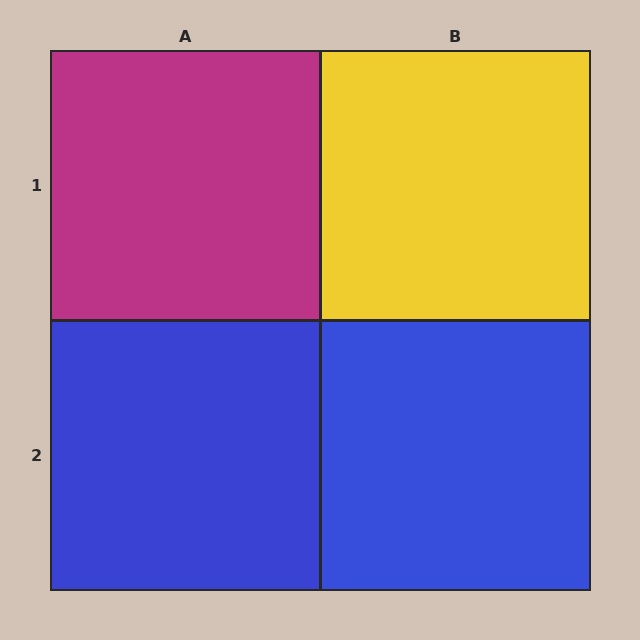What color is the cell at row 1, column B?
Yellow.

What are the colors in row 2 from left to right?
Blue, blue.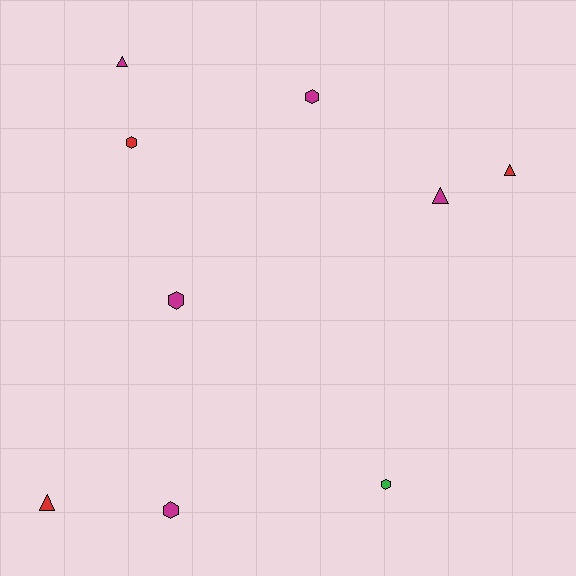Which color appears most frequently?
Magenta, with 5 objects.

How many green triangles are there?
There are no green triangles.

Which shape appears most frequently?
Hexagon, with 5 objects.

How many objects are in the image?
There are 9 objects.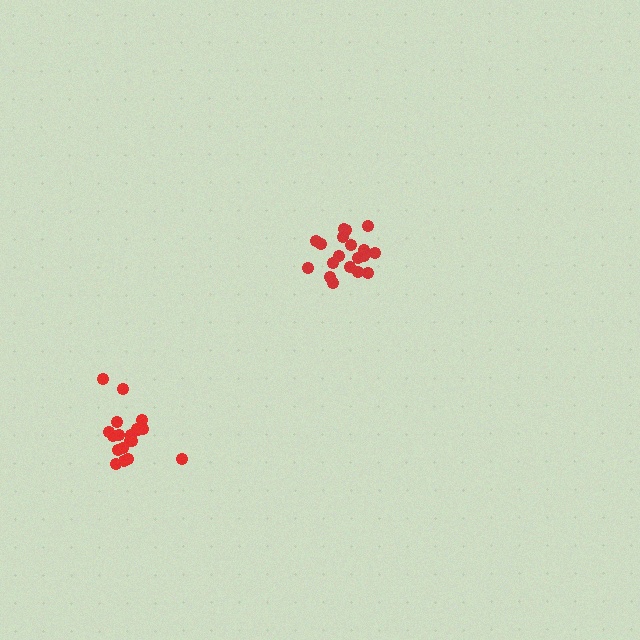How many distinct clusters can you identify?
There are 2 distinct clusters.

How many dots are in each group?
Group 1: 19 dots, Group 2: 19 dots (38 total).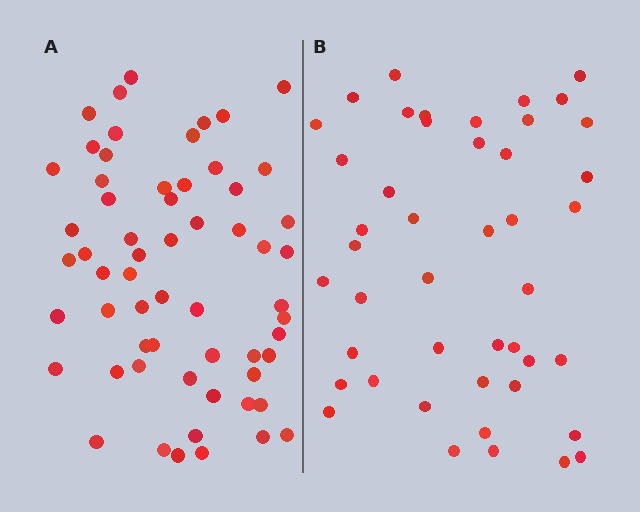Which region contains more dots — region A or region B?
Region A (the left region) has more dots.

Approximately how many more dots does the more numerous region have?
Region A has approximately 15 more dots than region B.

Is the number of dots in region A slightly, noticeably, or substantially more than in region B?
Region A has noticeably more, but not dramatically so. The ratio is roughly 1.3 to 1.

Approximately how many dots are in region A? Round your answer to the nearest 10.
About 60 dots.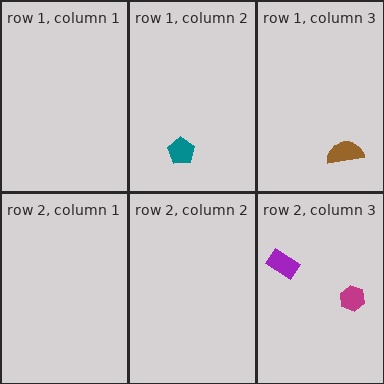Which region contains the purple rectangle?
The row 2, column 3 region.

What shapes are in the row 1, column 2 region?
The teal pentagon.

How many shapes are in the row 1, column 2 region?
1.